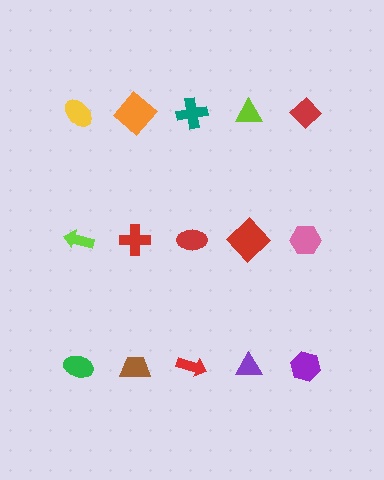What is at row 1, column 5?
A red diamond.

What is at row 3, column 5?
A purple hexagon.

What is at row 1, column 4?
A lime triangle.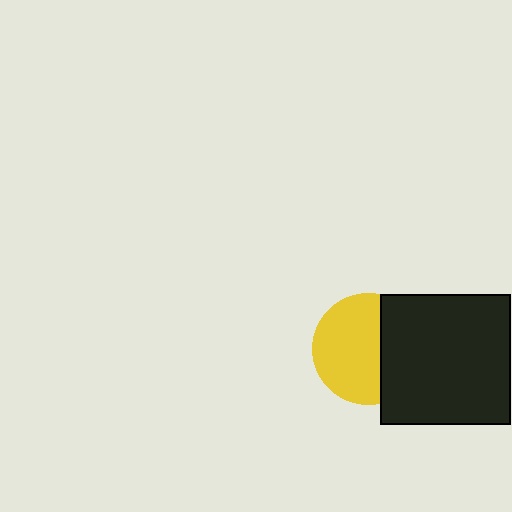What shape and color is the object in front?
The object in front is a black square.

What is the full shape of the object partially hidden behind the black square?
The partially hidden object is a yellow circle.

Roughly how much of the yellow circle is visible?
About half of it is visible (roughly 62%).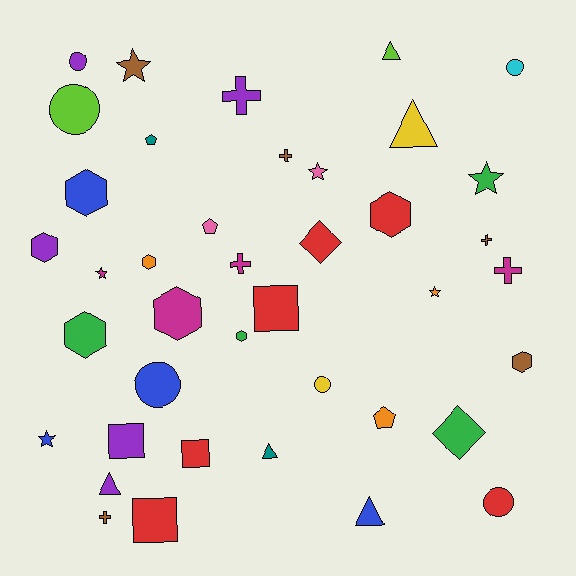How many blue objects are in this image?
There are 4 blue objects.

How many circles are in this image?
There are 6 circles.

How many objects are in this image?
There are 40 objects.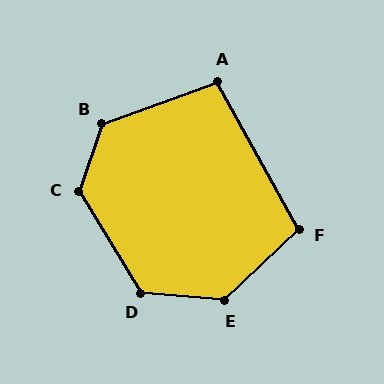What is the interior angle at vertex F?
Approximately 105 degrees (obtuse).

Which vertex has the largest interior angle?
E, at approximately 131 degrees.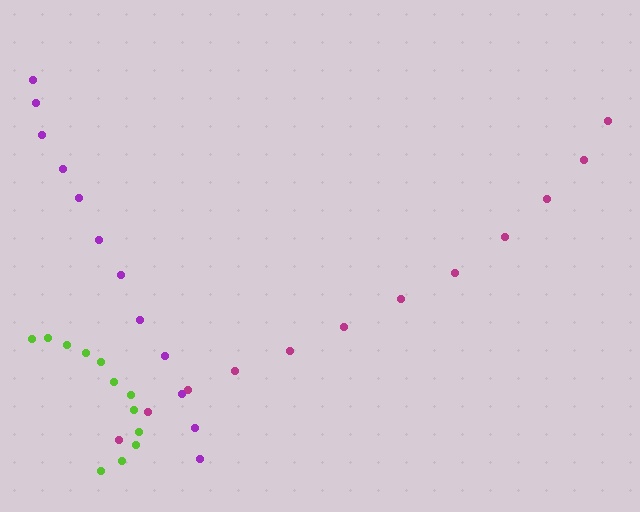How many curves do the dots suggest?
There are 3 distinct paths.